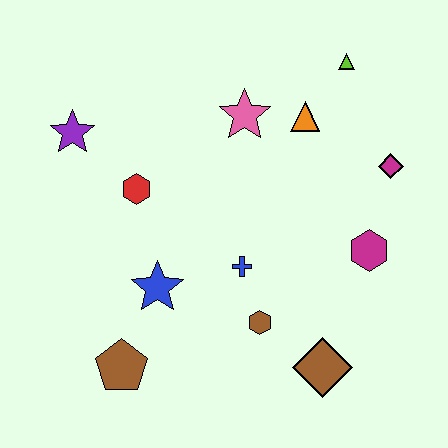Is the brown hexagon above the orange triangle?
No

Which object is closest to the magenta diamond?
The magenta hexagon is closest to the magenta diamond.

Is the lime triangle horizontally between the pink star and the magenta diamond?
Yes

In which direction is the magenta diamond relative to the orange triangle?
The magenta diamond is to the right of the orange triangle.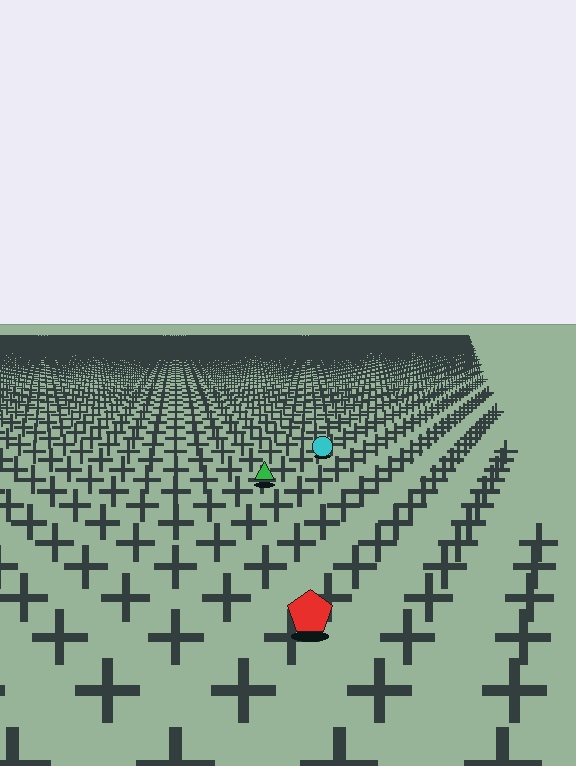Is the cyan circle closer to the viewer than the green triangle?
No. The green triangle is closer — you can tell from the texture gradient: the ground texture is coarser near it.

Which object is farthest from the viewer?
The cyan circle is farthest from the viewer. It appears smaller and the ground texture around it is denser.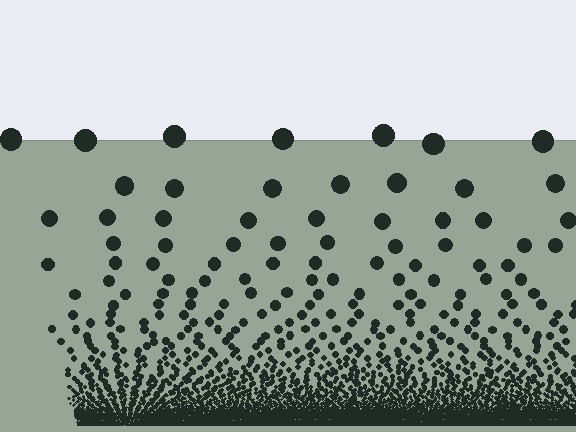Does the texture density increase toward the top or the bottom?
Density increases toward the bottom.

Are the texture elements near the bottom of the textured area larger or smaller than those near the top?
Smaller. The gradient is inverted — elements near the bottom are smaller and denser.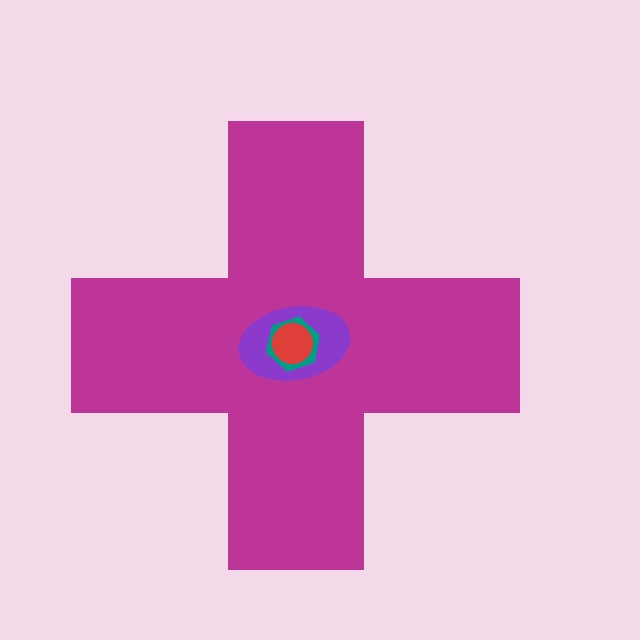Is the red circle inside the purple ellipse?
Yes.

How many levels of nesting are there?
4.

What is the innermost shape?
The red circle.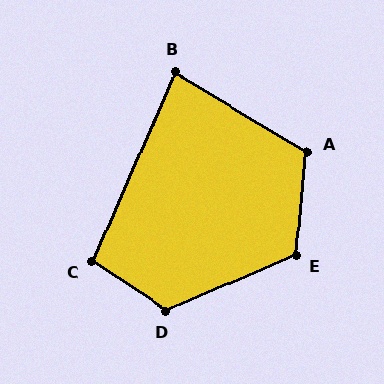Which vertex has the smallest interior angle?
B, at approximately 82 degrees.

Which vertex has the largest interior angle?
D, at approximately 123 degrees.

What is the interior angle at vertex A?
Approximately 115 degrees (obtuse).